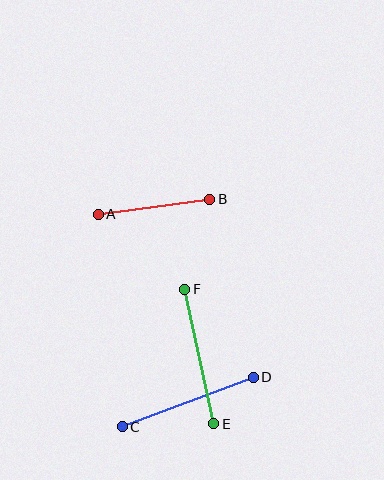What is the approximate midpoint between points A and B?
The midpoint is at approximately (154, 207) pixels.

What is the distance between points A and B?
The distance is approximately 113 pixels.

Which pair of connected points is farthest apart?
Points C and D are farthest apart.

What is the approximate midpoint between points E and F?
The midpoint is at approximately (199, 356) pixels.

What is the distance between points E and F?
The distance is approximately 138 pixels.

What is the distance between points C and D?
The distance is approximately 140 pixels.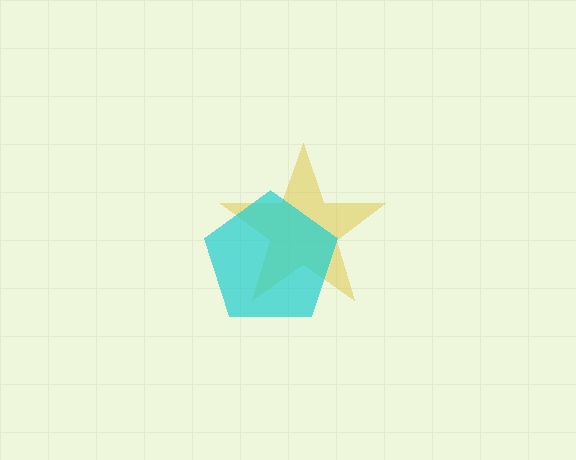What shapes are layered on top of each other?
The layered shapes are: a yellow star, a cyan pentagon.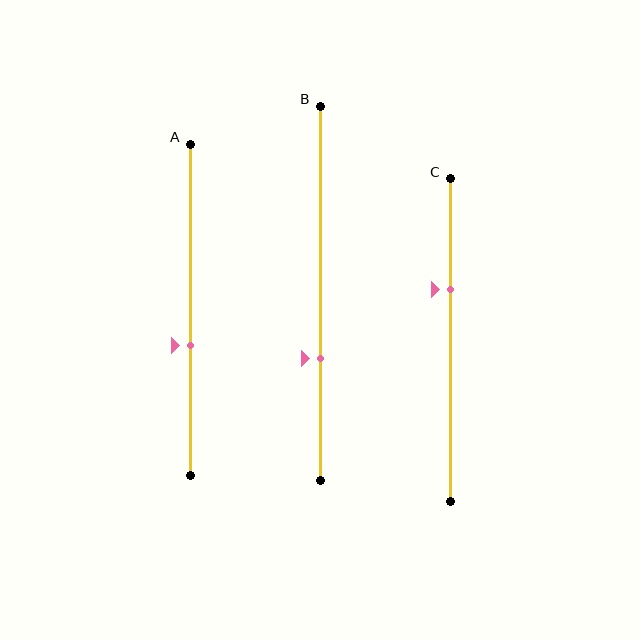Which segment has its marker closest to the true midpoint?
Segment A has its marker closest to the true midpoint.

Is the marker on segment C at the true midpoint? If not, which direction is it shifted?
No, the marker on segment C is shifted upward by about 16% of the segment length.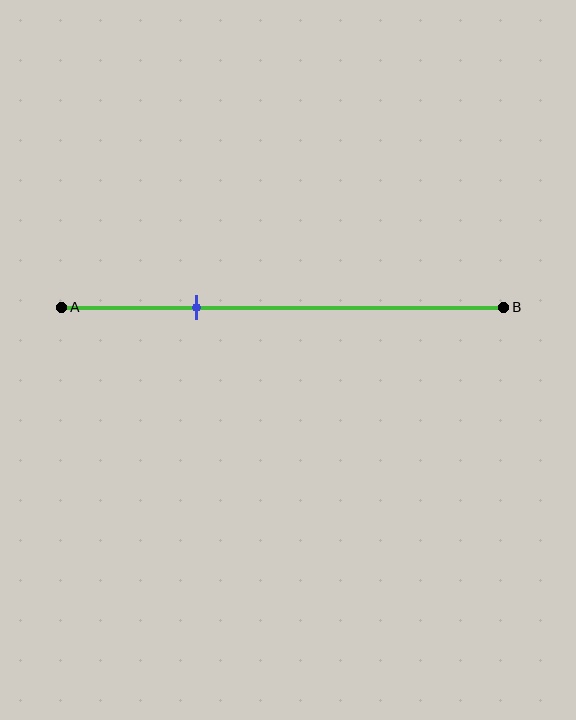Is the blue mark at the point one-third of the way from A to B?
Yes, the mark is approximately at the one-third point.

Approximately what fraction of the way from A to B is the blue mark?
The blue mark is approximately 30% of the way from A to B.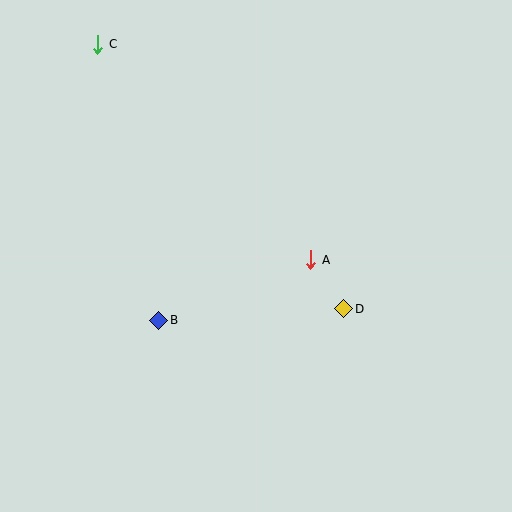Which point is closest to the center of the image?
Point A at (311, 260) is closest to the center.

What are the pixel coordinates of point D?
Point D is at (344, 309).